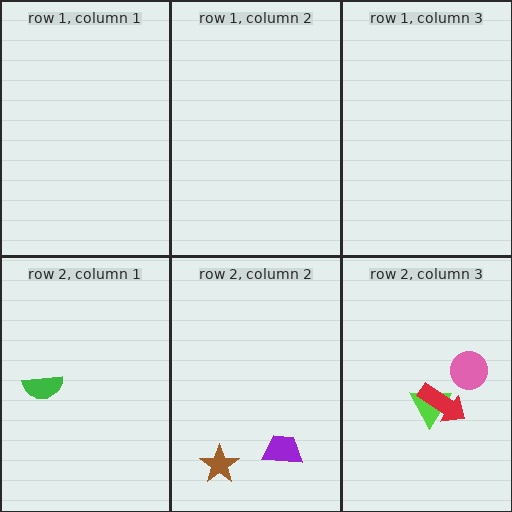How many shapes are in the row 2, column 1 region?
1.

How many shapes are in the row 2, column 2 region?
2.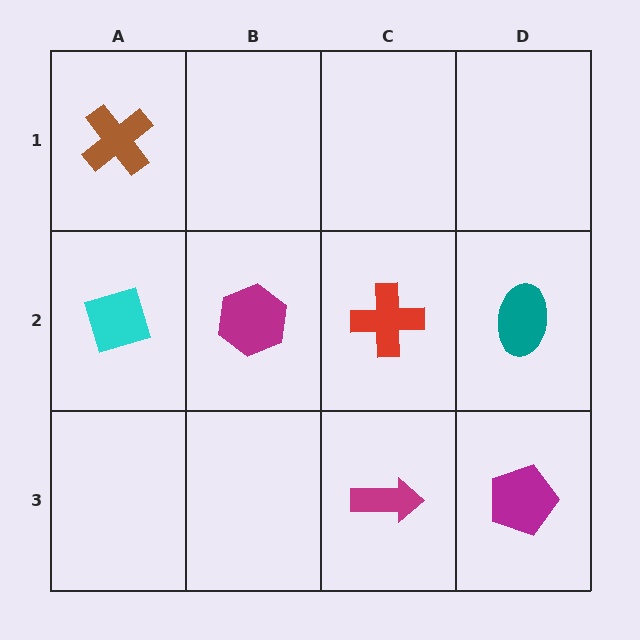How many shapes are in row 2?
4 shapes.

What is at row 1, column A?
A brown cross.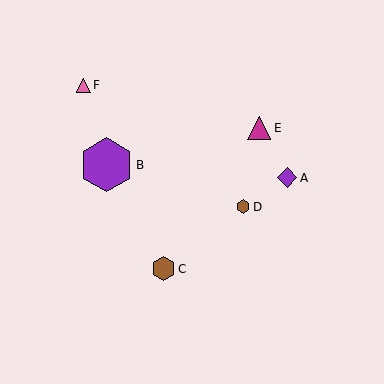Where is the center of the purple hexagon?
The center of the purple hexagon is at (107, 165).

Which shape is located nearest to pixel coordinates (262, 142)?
The magenta triangle (labeled E) at (259, 128) is nearest to that location.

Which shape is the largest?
The purple hexagon (labeled B) is the largest.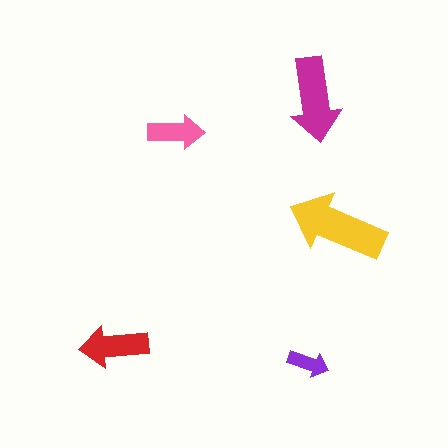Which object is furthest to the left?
The red arrow is leftmost.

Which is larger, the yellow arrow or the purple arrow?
The yellow one.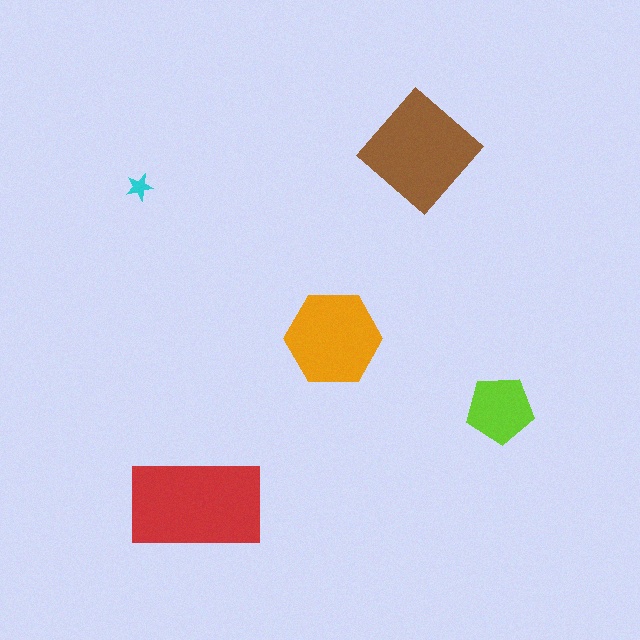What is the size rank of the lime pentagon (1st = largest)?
4th.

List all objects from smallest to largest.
The cyan star, the lime pentagon, the orange hexagon, the brown diamond, the red rectangle.